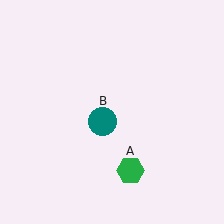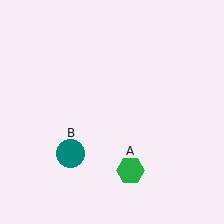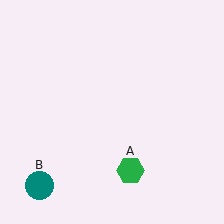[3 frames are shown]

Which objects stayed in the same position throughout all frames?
Green hexagon (object A) remained stationary.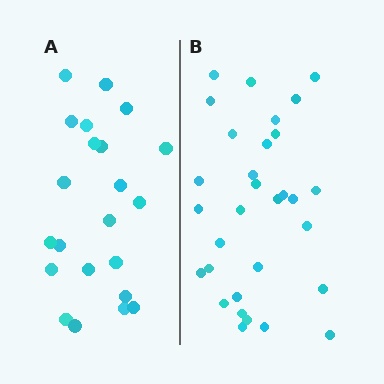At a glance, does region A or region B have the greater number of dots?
Region B (the right region) has more dots.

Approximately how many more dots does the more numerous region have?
Region B has roughly 8 or so more dots than region A.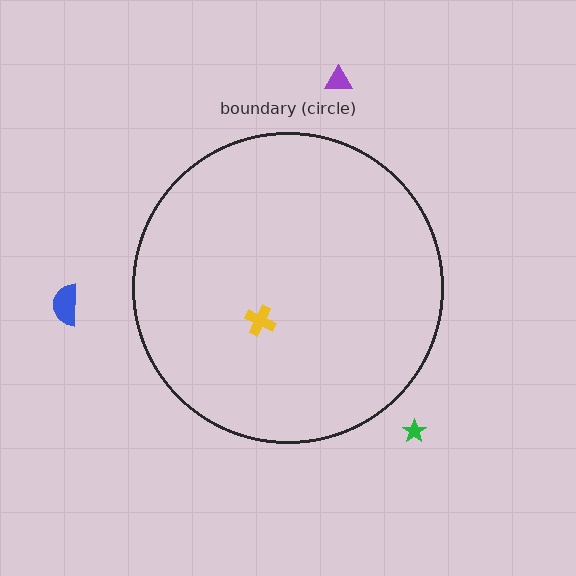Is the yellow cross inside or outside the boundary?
Inside.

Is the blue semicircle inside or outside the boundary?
Outside.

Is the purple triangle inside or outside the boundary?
Outside.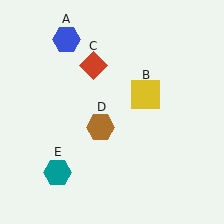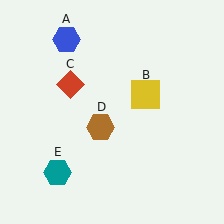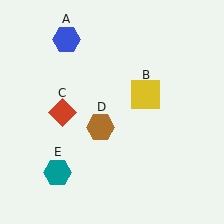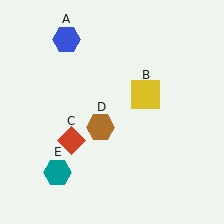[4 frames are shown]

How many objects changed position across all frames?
1 object changed position: red diamond (object C).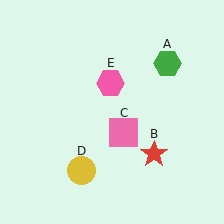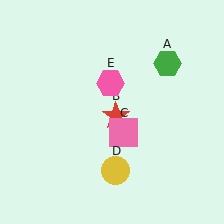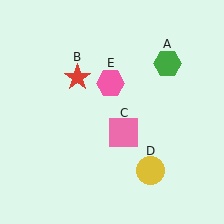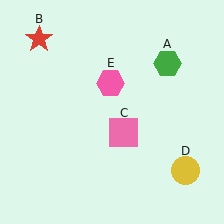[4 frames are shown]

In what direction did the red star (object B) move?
The red star (object B) moved up and to the left.